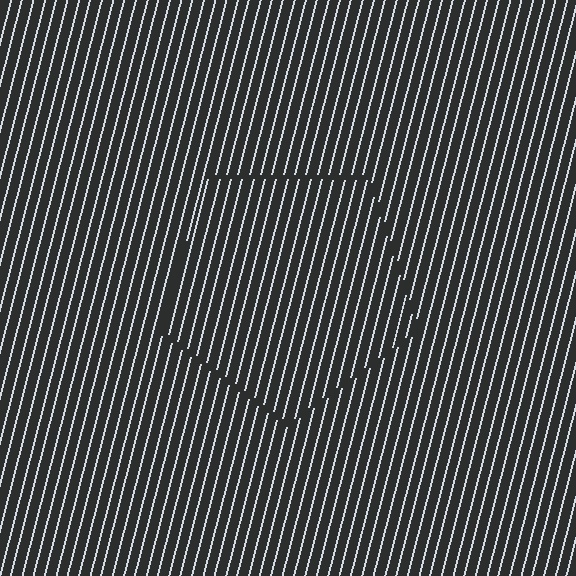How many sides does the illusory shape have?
5 sides — the line-ends trace a pentagon.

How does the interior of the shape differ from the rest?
The interior of the shape contains the same grating, shifted by half a period — the contour is defined by the phase discontinuity where line-ends from the inner and outer gratings abut.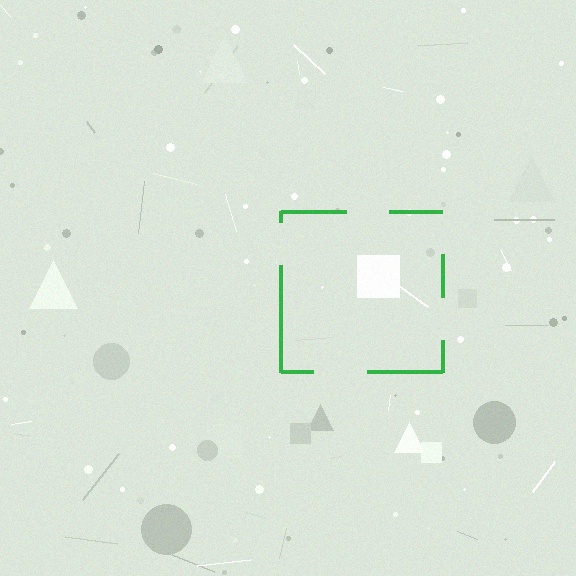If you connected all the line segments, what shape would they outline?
They would outline a square.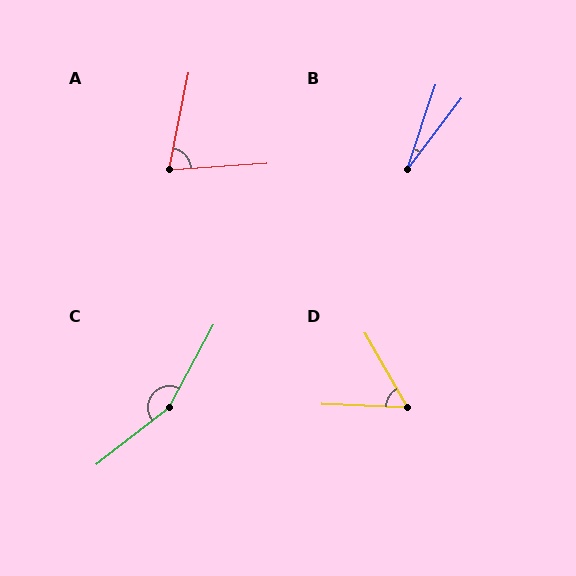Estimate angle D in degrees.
Approximately 58 degrees.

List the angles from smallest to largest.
B (18°), D (58°), A (75°), C (156°).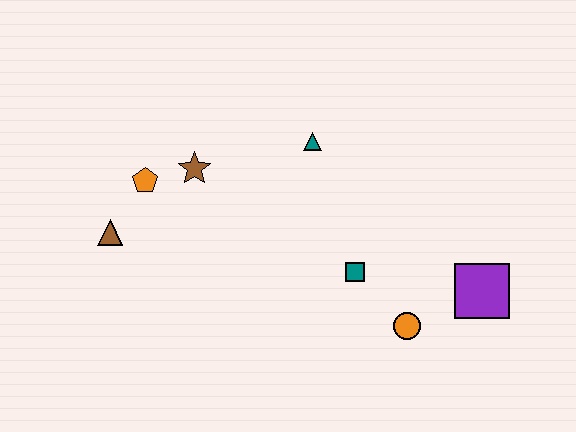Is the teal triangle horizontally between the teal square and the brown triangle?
Yes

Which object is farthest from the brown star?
The purple square is farthest from the brown star.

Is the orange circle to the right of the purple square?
No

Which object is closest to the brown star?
The orange pentagon is closest to the brown star.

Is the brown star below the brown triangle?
No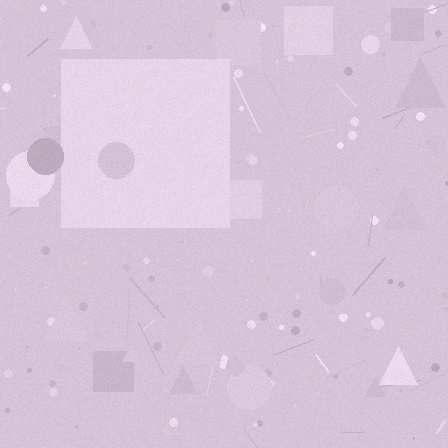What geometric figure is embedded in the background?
A square is embedded in the background.